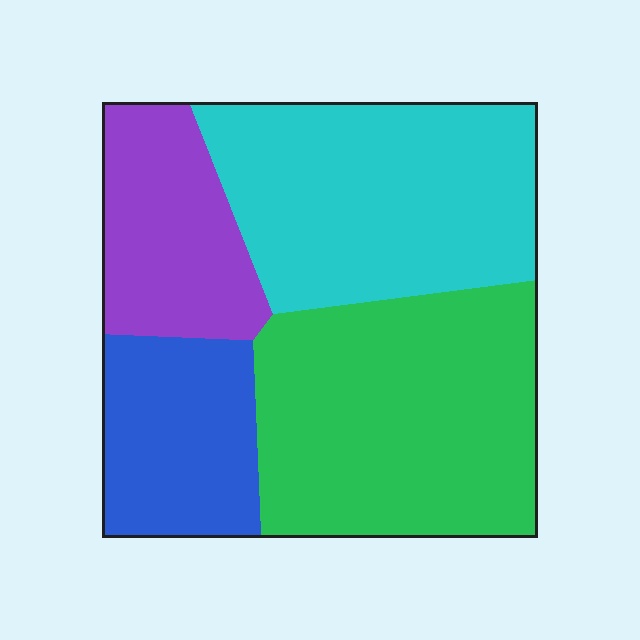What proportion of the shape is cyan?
Cyan takes up about one third (1/3) of the shape.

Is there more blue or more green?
Green.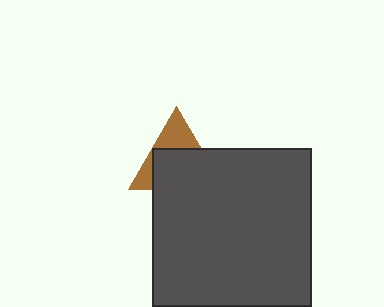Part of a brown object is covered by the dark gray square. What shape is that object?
It is a triangle.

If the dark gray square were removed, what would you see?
You would see the complete brown triangle.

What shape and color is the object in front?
The object in front is a dark gray square.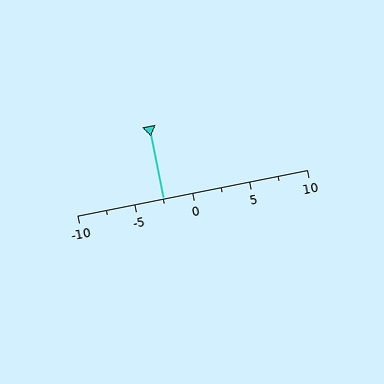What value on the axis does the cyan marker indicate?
The marker indicates approximately -2.5.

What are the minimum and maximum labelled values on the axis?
The axis runs from -10 to 10.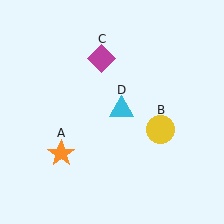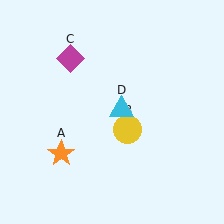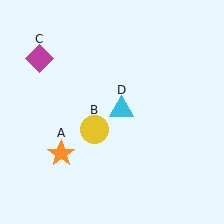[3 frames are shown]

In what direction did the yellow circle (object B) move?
The yellow circle (object B) moved left.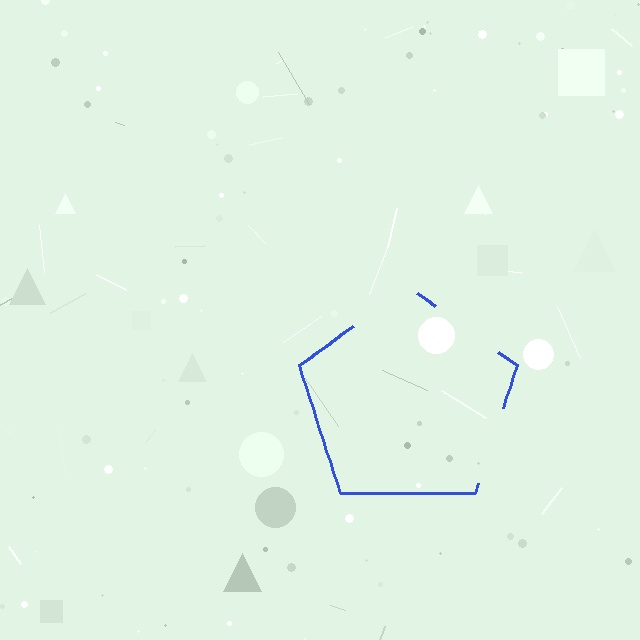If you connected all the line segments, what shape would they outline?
They would outline a pentagon.